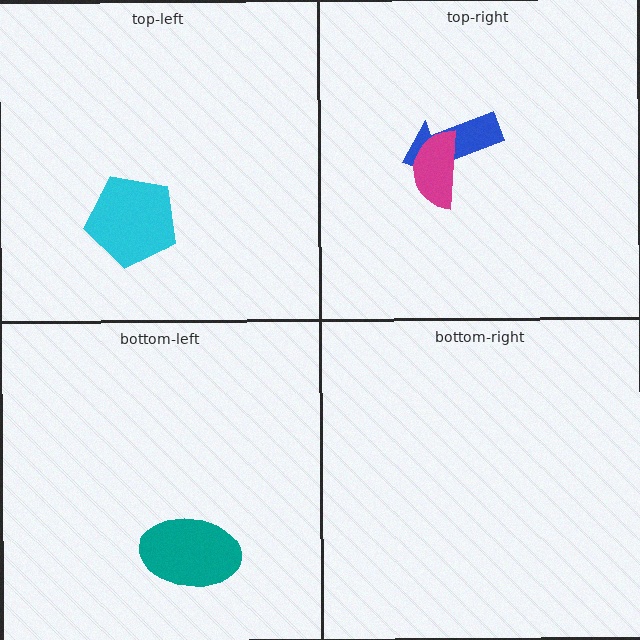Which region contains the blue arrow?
The top-right region.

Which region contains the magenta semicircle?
The top-right region.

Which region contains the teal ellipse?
The bottom-left region.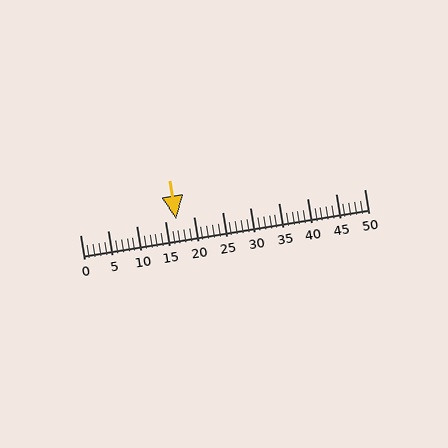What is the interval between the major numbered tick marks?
The major tick marks are spaced 5 units apart.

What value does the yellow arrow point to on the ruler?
The yellow arrow points to approximately 17.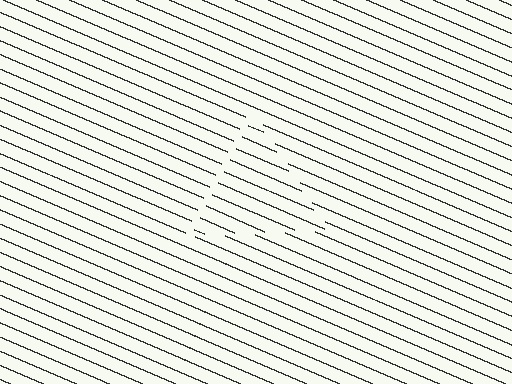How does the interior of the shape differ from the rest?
The interior of the shape contains the same grating, shifted by half a period — the contour is defined by the phase discontinuity where line-ends from the inner and outer gratings abut.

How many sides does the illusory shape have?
3 sides — the line-ends trace a triangle.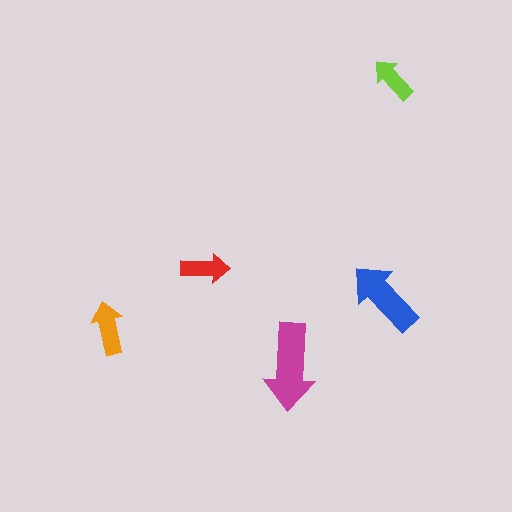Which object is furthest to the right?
The lime arrow is rightmost.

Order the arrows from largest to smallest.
the magenta one, the blue one, the orange one, the red one, the lime one.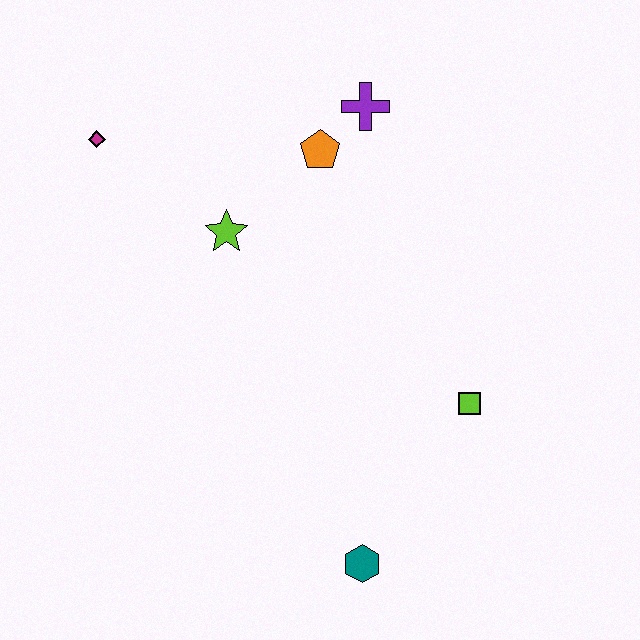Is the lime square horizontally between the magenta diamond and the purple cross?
No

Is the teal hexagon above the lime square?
No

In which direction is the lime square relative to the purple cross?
The lime square is below the purple cross.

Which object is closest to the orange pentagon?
The purple cross is closest to the orange pentagon.